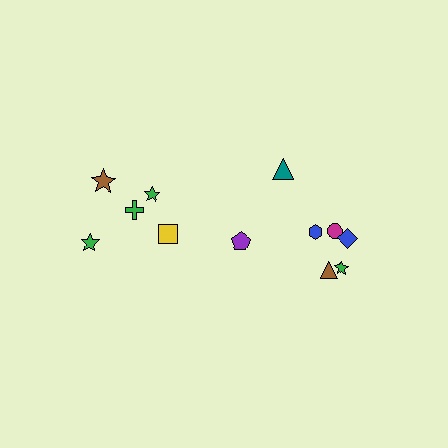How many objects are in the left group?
There are 5 objects.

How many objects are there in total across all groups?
There are 12 objects.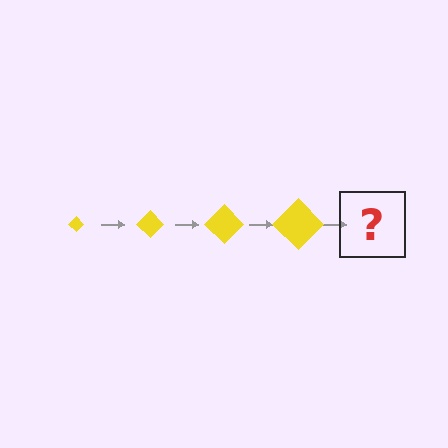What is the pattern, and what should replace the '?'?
The pattern is that the diamond gets progressively larger each step. The '?' should be a yellow diamond, larger than the previous one.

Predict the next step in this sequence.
The next step is a yellow diamond, larger than the previous one.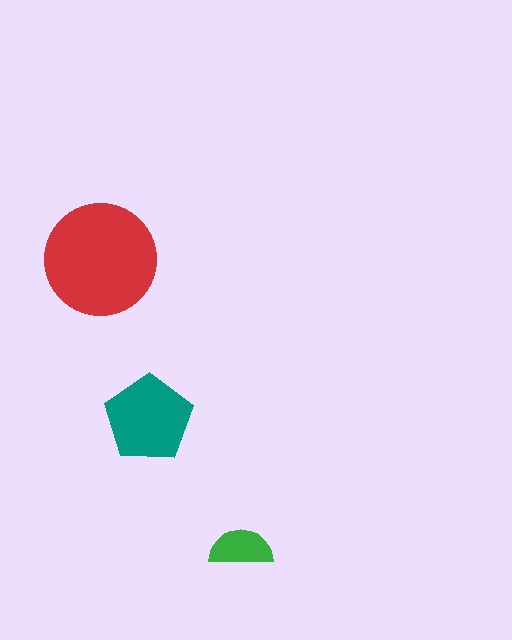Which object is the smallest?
The green semicircle.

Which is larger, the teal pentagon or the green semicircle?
The teal pentagon.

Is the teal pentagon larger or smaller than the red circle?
Smaller.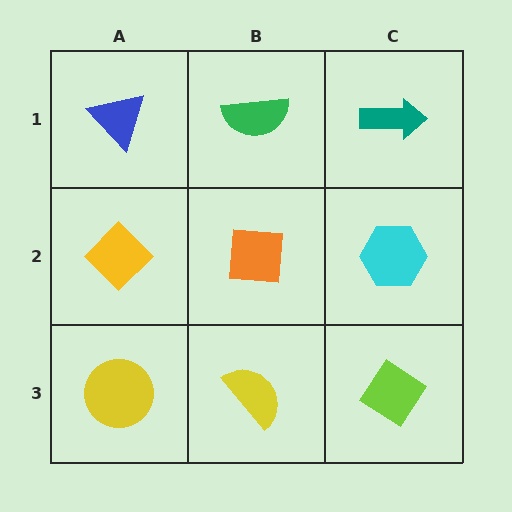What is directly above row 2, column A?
A blue triangle.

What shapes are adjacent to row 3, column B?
An orange square (row 2, column B), a yellow circle (row 3, column A), a lime diamond (row 3, column C).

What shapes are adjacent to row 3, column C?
A cyan hexagon (row 2, column C), a yellow semicircle (row 3, column B).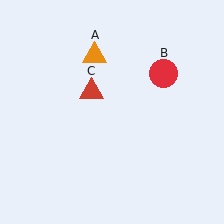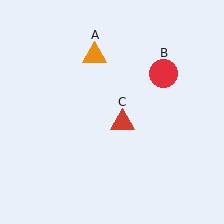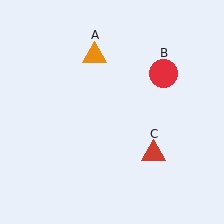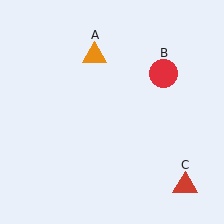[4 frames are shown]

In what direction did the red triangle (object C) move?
The red triangle (object C) moved down and to the right.